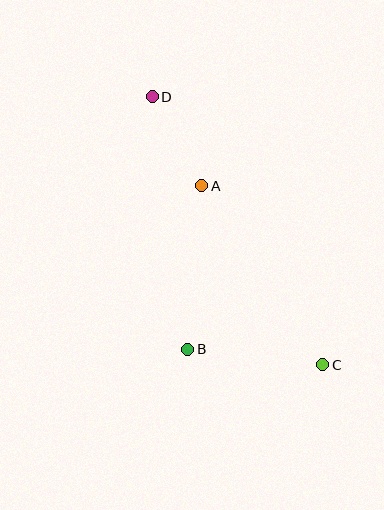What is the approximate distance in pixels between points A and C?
The distance between A and C is approximately 216 pixels.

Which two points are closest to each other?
Points A and D are closest to each other.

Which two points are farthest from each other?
Points C and D are farthest from each other.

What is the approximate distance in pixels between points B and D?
The distance between B and D is approximately 255 pixels.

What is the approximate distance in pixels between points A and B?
The distance between A and B is approximately 164 pixels.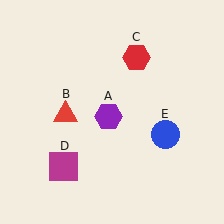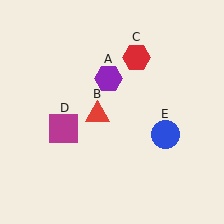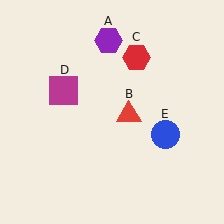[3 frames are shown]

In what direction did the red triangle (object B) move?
The red triangle (object B) moved right.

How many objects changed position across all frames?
3 objects changed position: purple hexagon (object A), red triangle (object B), magenta square (object D).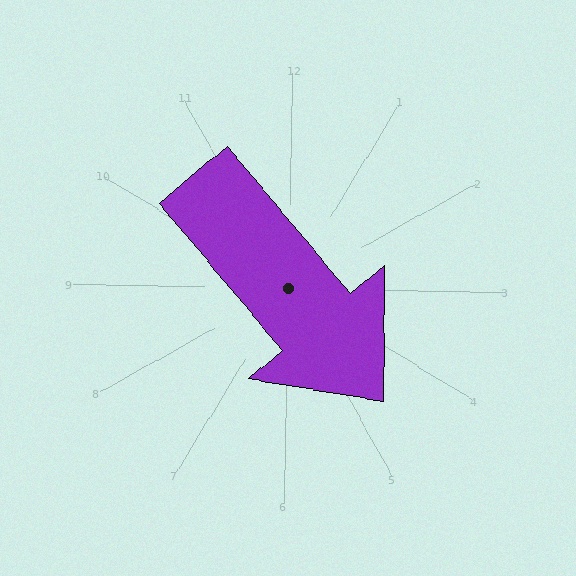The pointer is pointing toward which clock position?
Roughly 5 o'clock.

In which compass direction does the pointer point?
Southeast.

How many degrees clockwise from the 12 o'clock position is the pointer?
Approximately 139 degrees.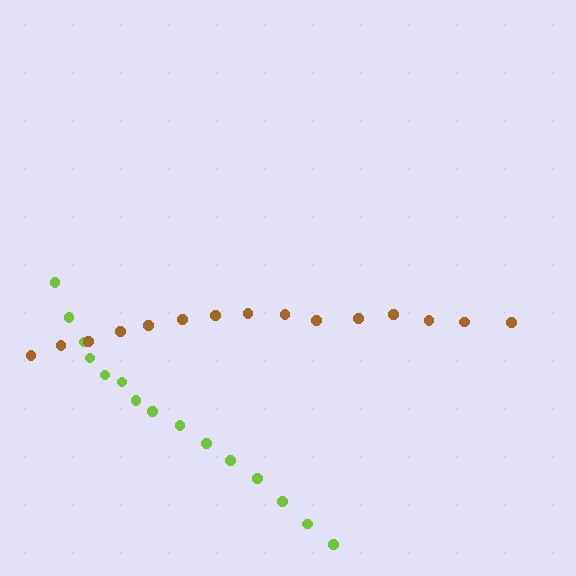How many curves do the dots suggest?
There are 2 distinct paths.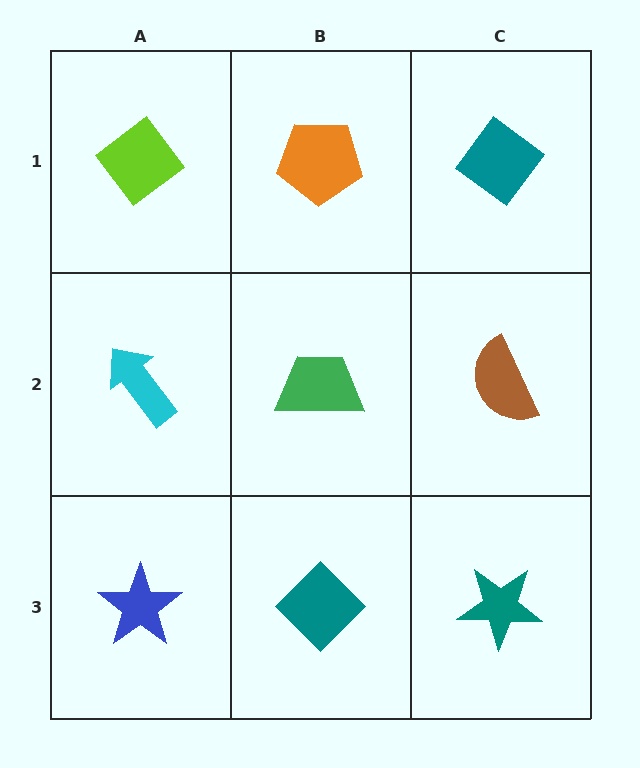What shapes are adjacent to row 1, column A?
A cyan arrow (row 2, column A), an orange pentagon (row 1, column B).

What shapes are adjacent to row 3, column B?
A green trapezoid (row 2, column B), a blue star (row 3, column A), a teal star (row 3, column C).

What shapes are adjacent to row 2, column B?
An orange pentagon (row 1, column B), a teal diamond (row 3, column B), a cyan arrow (row 2, column A), a brown semicircle (row 2, column C).